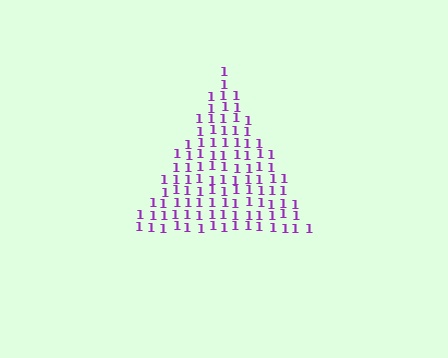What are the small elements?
The small elements are digit 1's.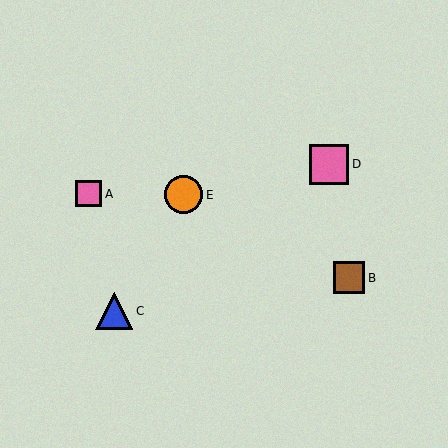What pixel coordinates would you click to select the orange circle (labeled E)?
Click at (184, 195) to select the orange circle E.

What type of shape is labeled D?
Shape D is a pink square.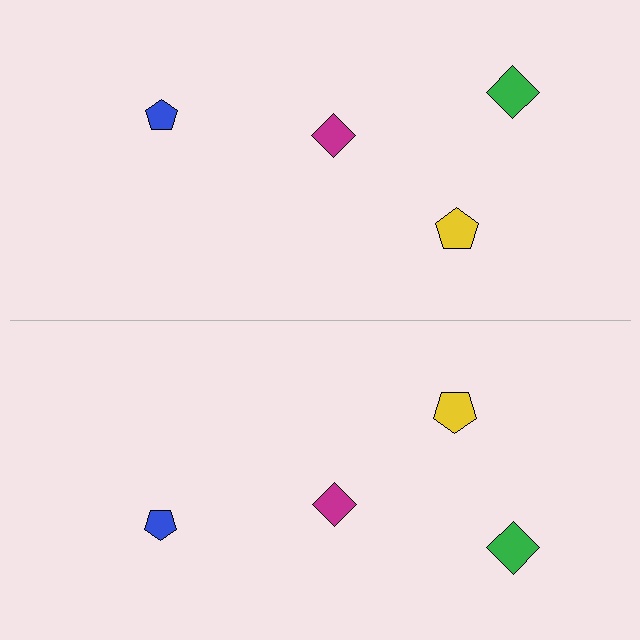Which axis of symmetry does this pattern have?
The pattern has a horizontal axis of symmetry running through the center of the image.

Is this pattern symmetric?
Yes, this pattern has bilateral (reflection) symmetry.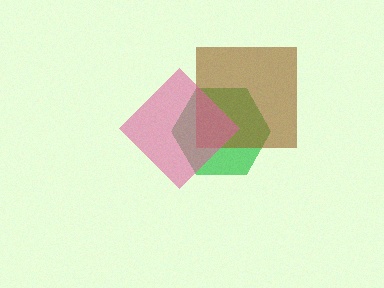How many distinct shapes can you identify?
There are 3 distinct shapes: a green hexagon, a brown square, a pink diamond.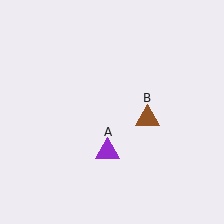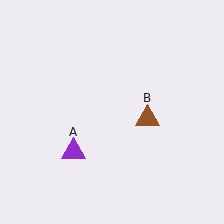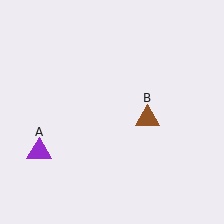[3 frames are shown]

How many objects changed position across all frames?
1 object changed position: purple triangle (object A).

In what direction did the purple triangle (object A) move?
The purple triangle (object A) moved left.